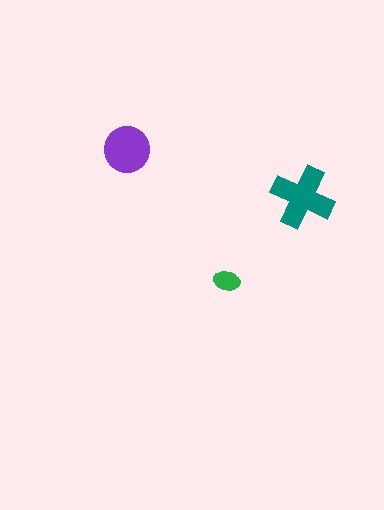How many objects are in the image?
There are 3 objects in the image.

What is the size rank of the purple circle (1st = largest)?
2nd.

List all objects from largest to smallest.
The teal cross, the purple circle, the green ellipse.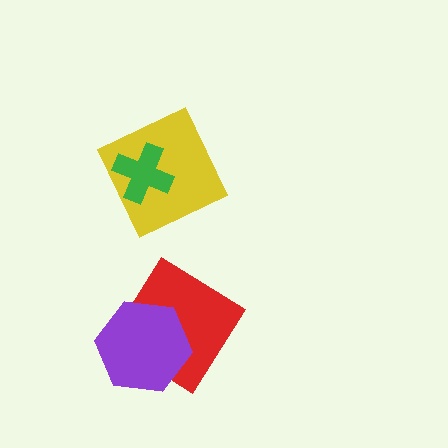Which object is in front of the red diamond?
The purple hexagon is in front of the red diamond.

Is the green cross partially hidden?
No, no other shape covers it.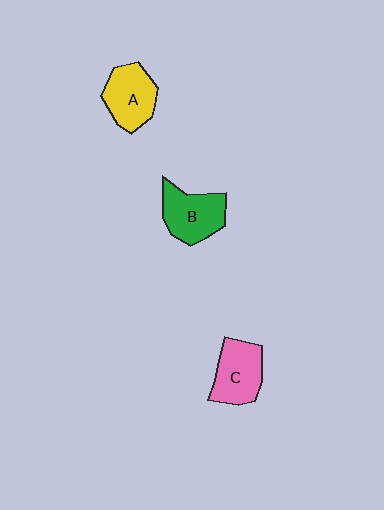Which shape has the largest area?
Shape B (green).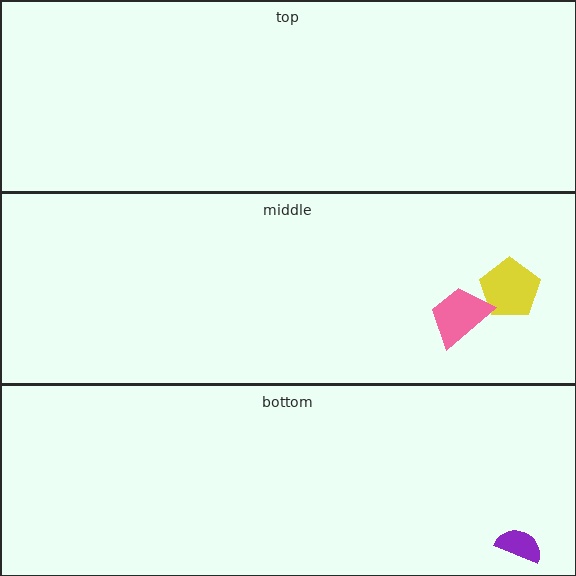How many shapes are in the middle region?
2.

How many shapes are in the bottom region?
1.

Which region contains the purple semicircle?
The bottom region.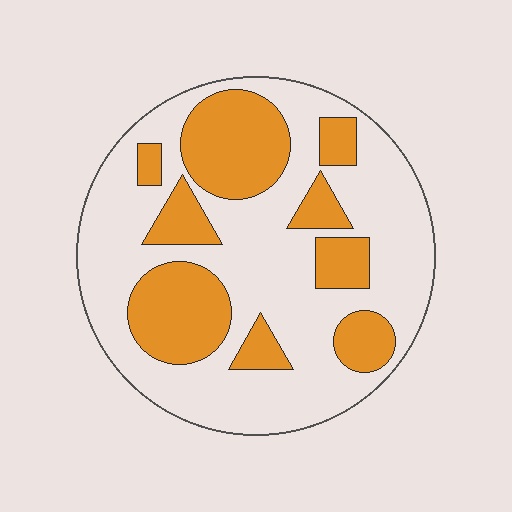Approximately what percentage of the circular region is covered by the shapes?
Approximately 35%.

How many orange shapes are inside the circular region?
9.